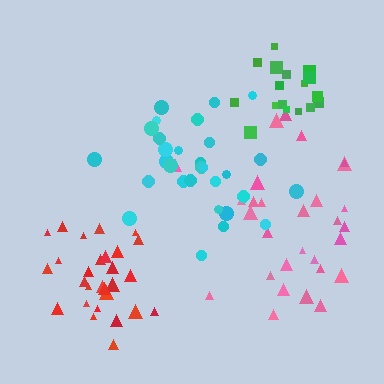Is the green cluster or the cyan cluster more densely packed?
Green.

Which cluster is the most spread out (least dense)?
Pink.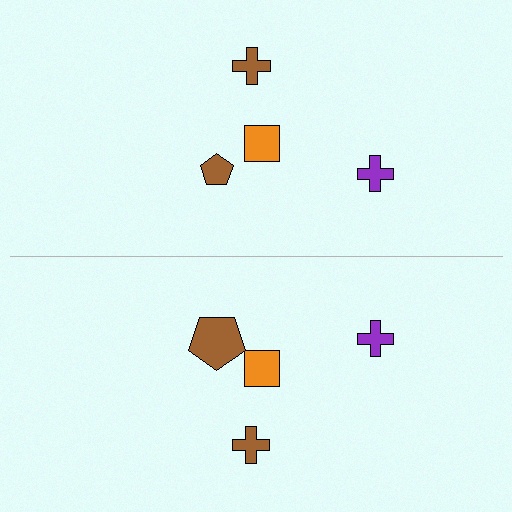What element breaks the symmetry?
The brown pentagon on the bottom side has a different size than its mirror counterpart.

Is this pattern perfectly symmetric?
No, the pattern is not perfectly symmetric. The brown pentagon on the bottom side has a different size than its mirror counterpart.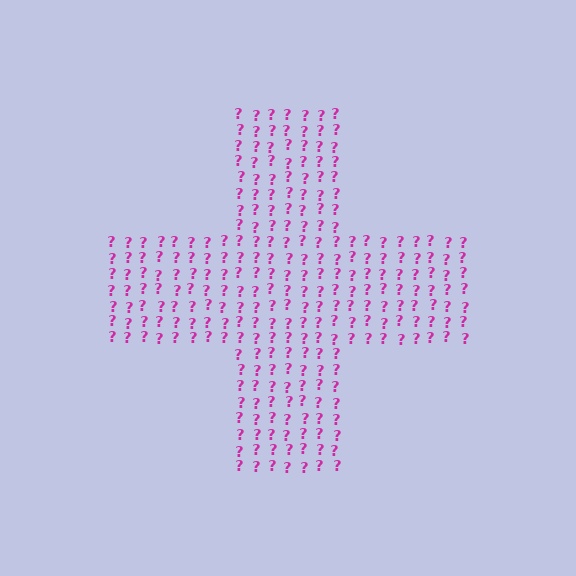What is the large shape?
The large shape is a cross.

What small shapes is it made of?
It is made of small question marks.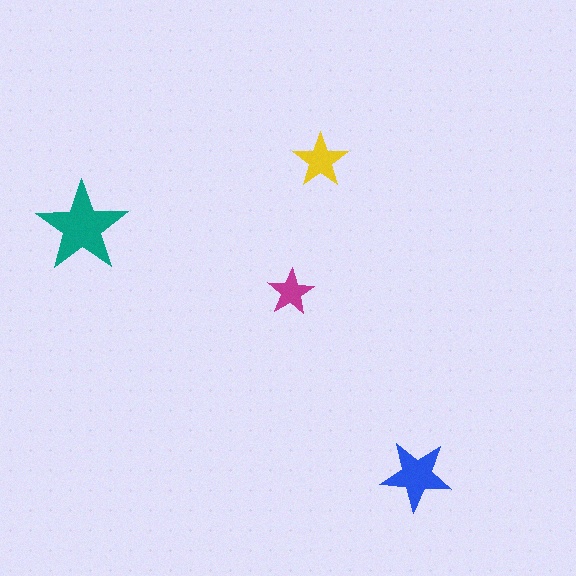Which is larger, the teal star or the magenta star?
The teal one.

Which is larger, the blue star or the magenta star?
The blue one.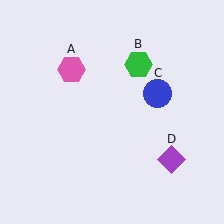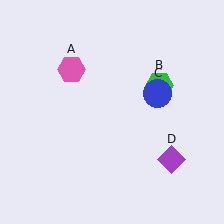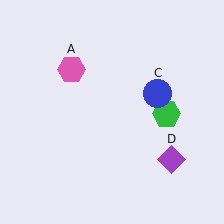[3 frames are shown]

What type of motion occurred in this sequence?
The green hexagon (object B) rotated clockwise around the center of the scene.